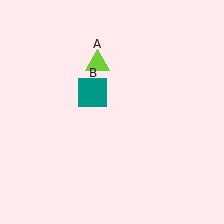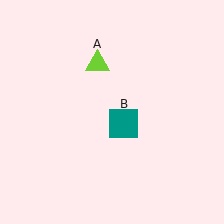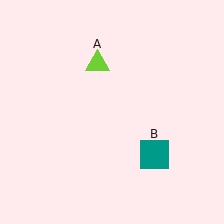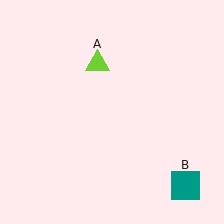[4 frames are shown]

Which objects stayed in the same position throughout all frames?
Lime triangle (object A) remained stationary.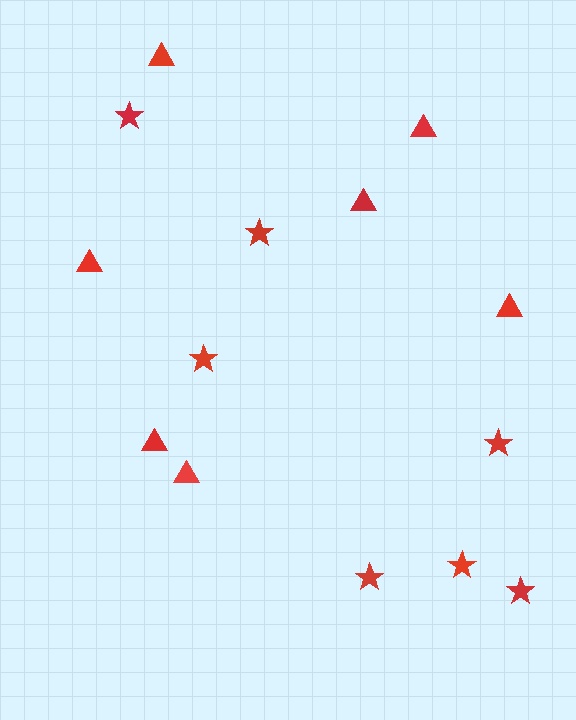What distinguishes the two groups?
There are 2 groups: one group of triangles (7) and one group of stars (7).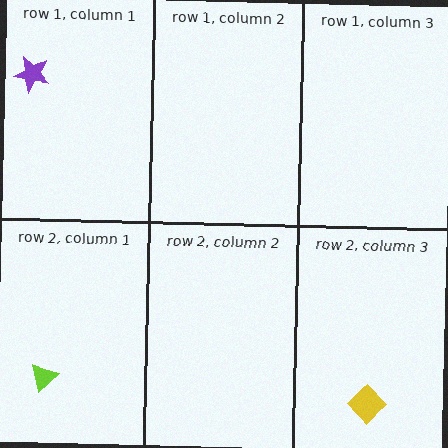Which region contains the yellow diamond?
The row 2, column 3 region.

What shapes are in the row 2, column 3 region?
The yellow diamond.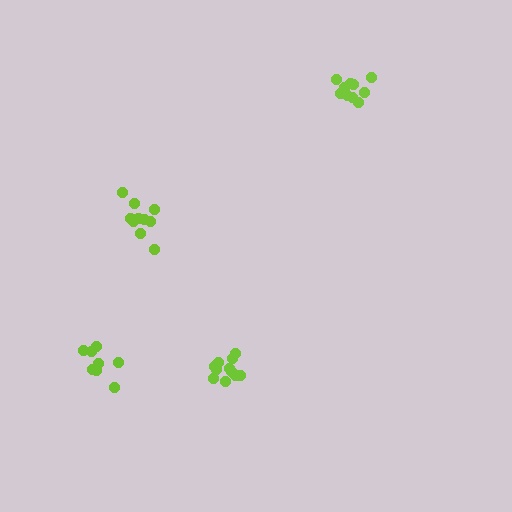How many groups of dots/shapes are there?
There are 4 groups.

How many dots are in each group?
Group 1: 11 dots, Group 2: 8 dots, Group 3: 11 dots, Group 4: 10 dots (40 total).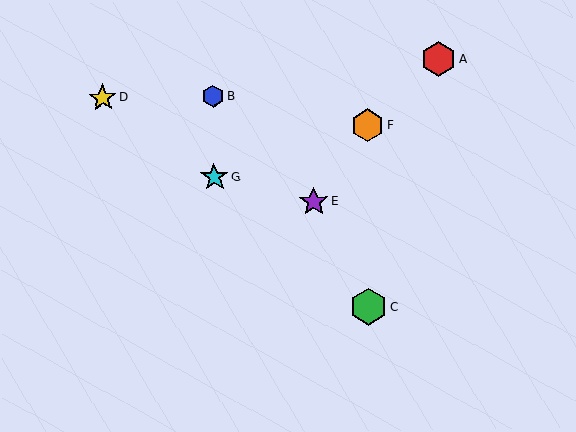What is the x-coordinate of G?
Object G is at x≈214.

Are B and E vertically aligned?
No, B is at x≈213 and E is at x≈314.